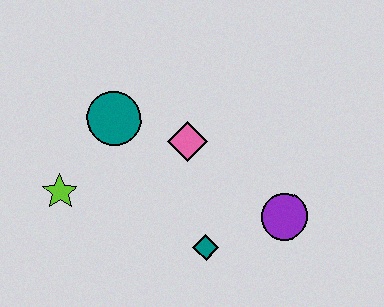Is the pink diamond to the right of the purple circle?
No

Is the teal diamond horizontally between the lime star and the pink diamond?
No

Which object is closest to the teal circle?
The pink diamond is closest to the teal circle.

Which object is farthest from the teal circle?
The purple circle is farthest from the teal circle.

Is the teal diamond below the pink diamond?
Yes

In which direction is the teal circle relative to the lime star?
The teal circle is above the lime star.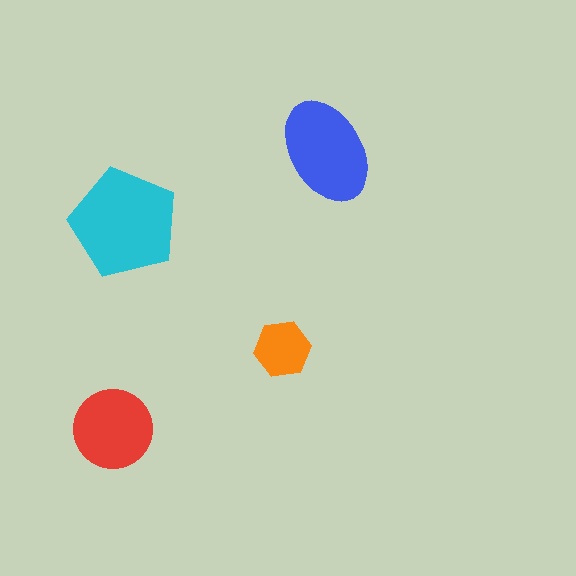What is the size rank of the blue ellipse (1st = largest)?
2nd.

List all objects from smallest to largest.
The orange hexagon, the red circle, the blue ellipse, the cyan pentagon.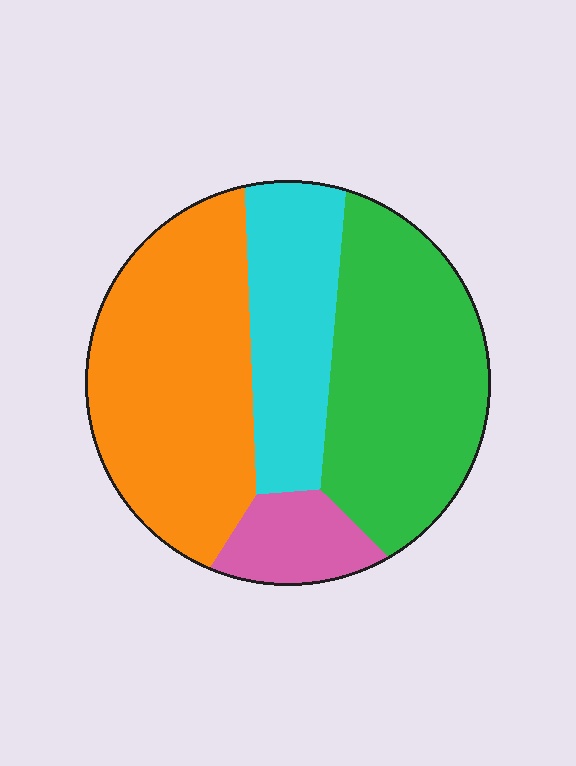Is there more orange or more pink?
Orange.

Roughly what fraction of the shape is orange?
Orange takes up about three eighths (3/8) of the shape.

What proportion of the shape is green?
Green covers 34% of the shape.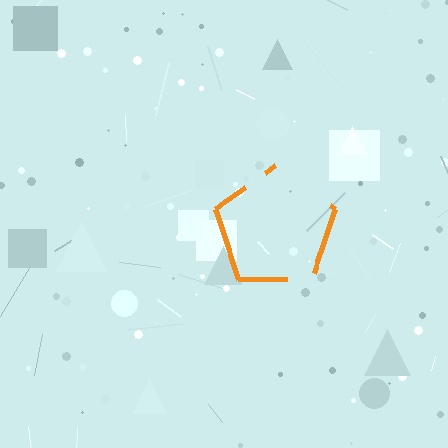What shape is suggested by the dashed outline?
The dashed outline suggests a pentagon.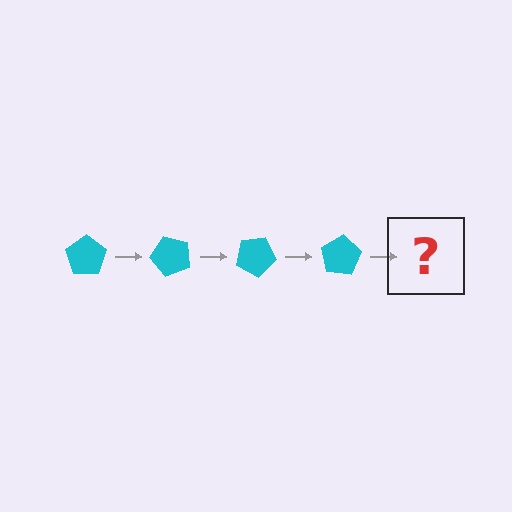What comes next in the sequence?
The next element should be a cyan pentagon rotated 200 degrees.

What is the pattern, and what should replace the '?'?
The pattern is that the pentagon rotates 50 degrees each step. The '?' should be a cyan pentagon rotated 200 degrees.